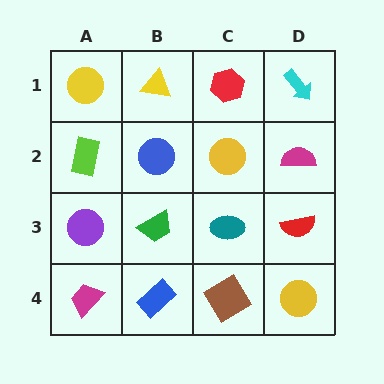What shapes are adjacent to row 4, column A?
A purple circle (row 3, column A), a blue rectangle (row 4, column B).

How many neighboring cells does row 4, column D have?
2.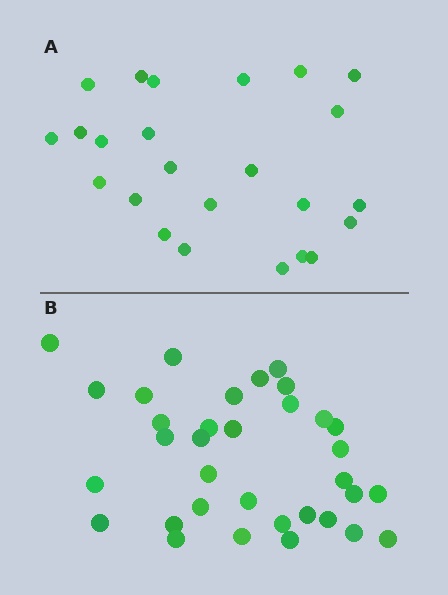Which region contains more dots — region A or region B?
Region B (the bottom region) has more dots.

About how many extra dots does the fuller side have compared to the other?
Region B has roughly 10 or so more dots than region A.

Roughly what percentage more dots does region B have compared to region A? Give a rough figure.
About 40% more.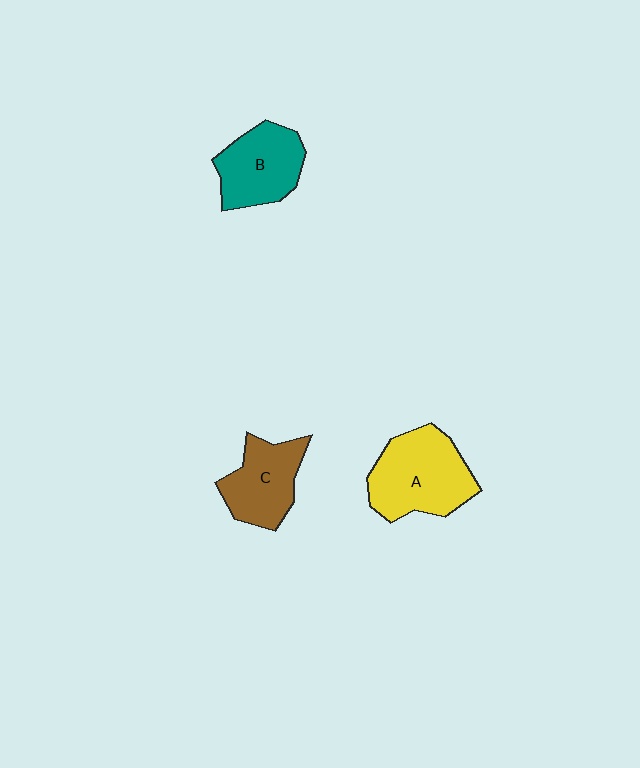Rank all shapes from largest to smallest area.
From largest to smallest: A (yellow), B (teal), C (brown).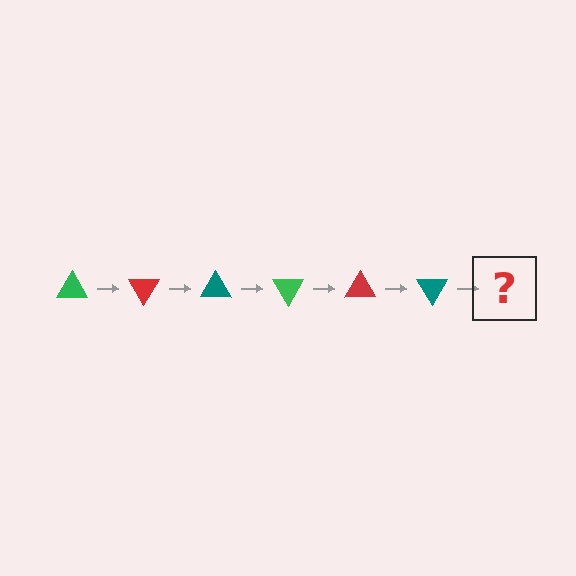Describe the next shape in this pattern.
It should be a green triangle, rotated 360 degrees from the start.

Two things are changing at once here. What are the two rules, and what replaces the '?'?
The two rules are that it rotates 60 degrees each step and the color cycles through green, red, and teal. The '?' should be a green triangle, rotated 360 degrees from the start.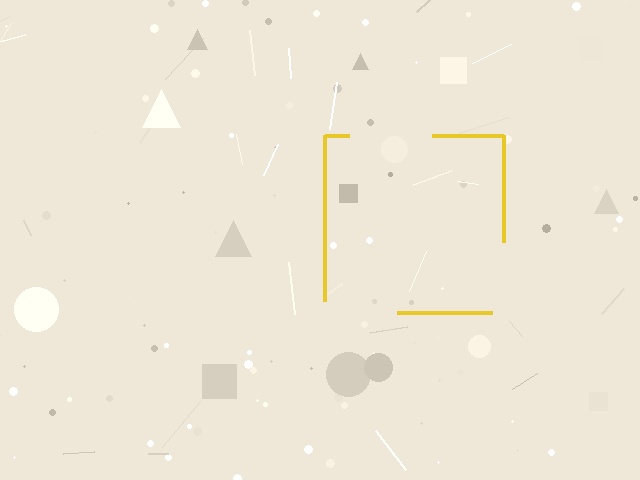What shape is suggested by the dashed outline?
The dashed outline suggests a square.